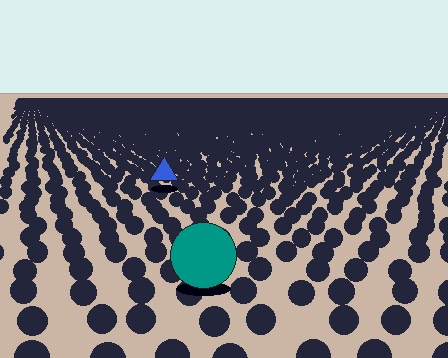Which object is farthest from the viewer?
The blue triangle is farthest from the viewer. It appears smaller and the ground texture around it is denser.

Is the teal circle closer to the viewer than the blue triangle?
Yes. The teal circle is closer — you can tell from the texture gradient: the ground texture is coarser near it.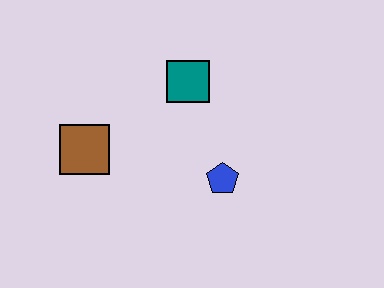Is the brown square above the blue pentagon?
Yes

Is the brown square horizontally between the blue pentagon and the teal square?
No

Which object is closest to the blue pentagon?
The teal square is closest to the blue pentagon.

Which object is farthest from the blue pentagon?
The brown square is farthest from the blue pentagon.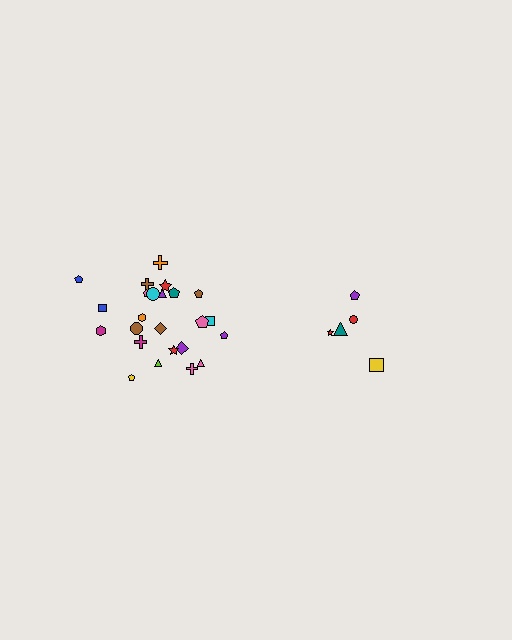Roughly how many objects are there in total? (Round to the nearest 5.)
Roughly 30 objects in total.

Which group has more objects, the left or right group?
The left group.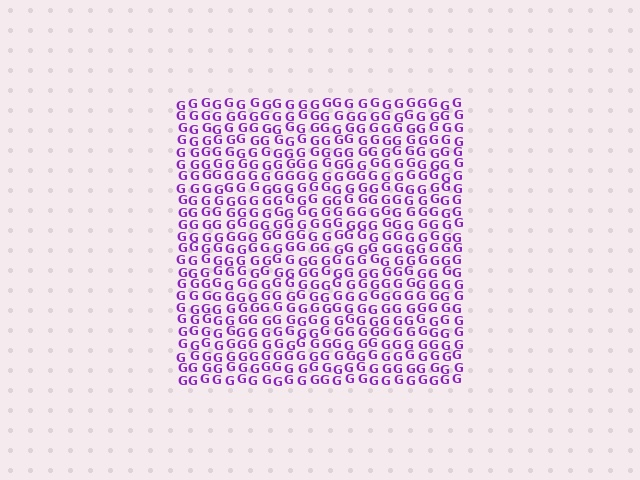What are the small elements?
The small elements are letter G's.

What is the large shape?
The large shape is a square.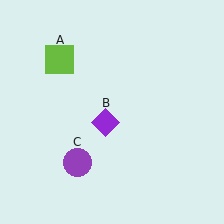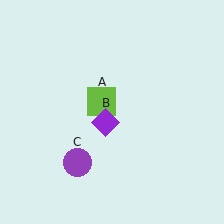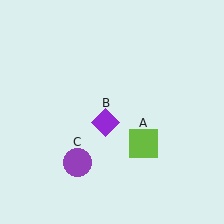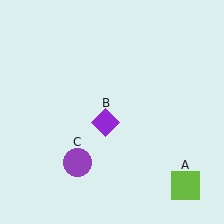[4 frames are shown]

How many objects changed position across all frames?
1 object changed position: lime square (object A).